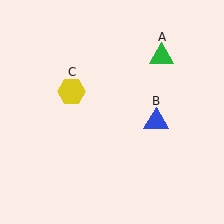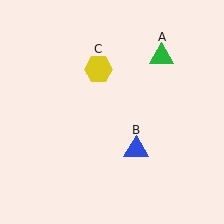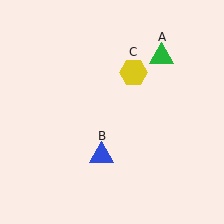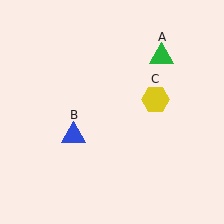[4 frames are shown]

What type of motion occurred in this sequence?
The blue triangle (object B), yellow hexagon (object C) rotated clockwise around the center of the scene.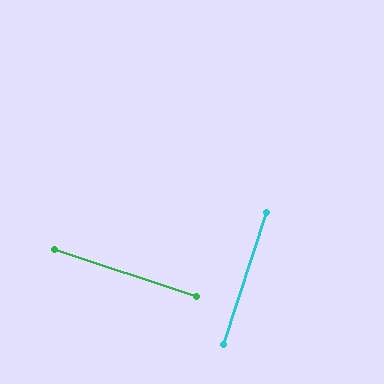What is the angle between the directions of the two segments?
Approximately 90 degrees.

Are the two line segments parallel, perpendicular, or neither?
Perpendicular — they meet at approximately 90°.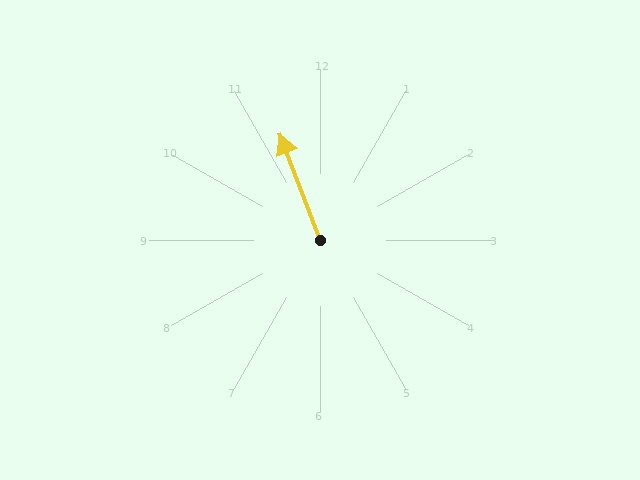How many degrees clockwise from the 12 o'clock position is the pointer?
Approximately 339 degrees.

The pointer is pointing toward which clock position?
Roughly 11 o'clock.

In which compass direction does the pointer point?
North.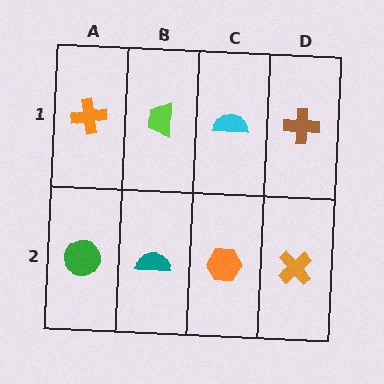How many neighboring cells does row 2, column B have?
3.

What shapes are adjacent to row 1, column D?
An orange cross (row 2, column D), a cyan semicircle (row 1, column C).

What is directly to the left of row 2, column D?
An orange hexagon.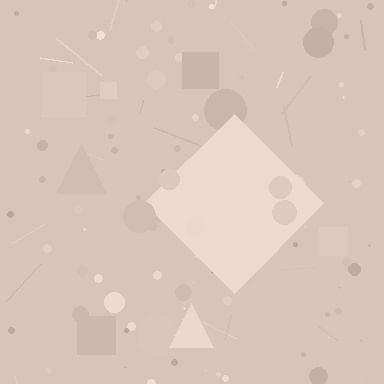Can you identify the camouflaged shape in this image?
The camouflaged shape is a diamond.